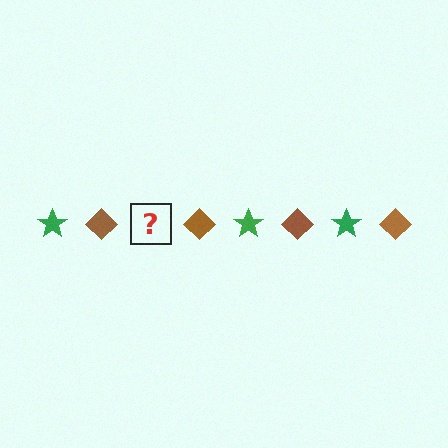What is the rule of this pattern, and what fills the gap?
The rule is that the pattern alternates between green star and brown diamond. The gap should be filled with a green star.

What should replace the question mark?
The question mark should be replaced with a green star.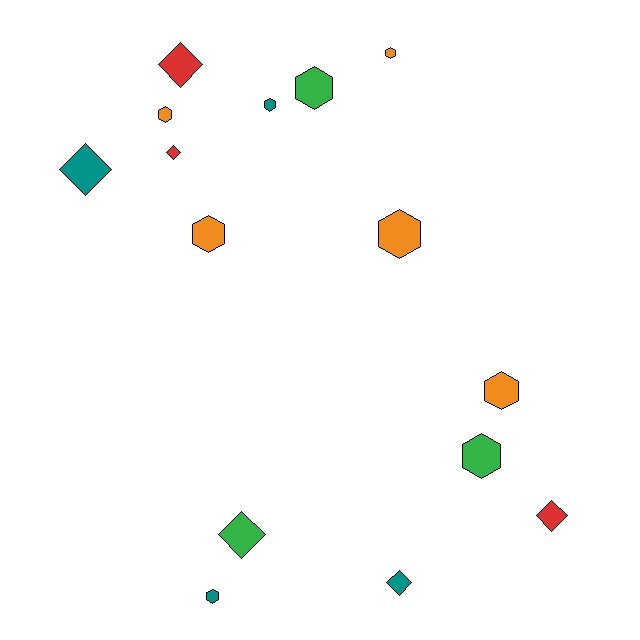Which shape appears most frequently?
Hexagon, with 9 objects.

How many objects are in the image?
There are 15 objects.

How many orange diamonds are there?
There are no orange diamonds.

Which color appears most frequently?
Orange, with 5 objects.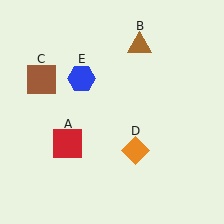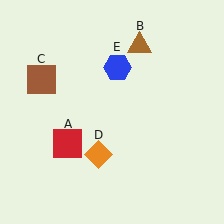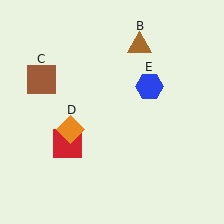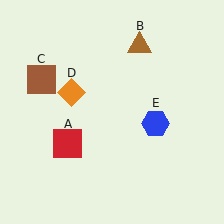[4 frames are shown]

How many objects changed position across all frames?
2 objects changed position: orange diamond (object D), blue hexagon (object E).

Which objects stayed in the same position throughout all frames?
Red square (object A) and brown triangle (object B) and brown square (object C) remained stationary.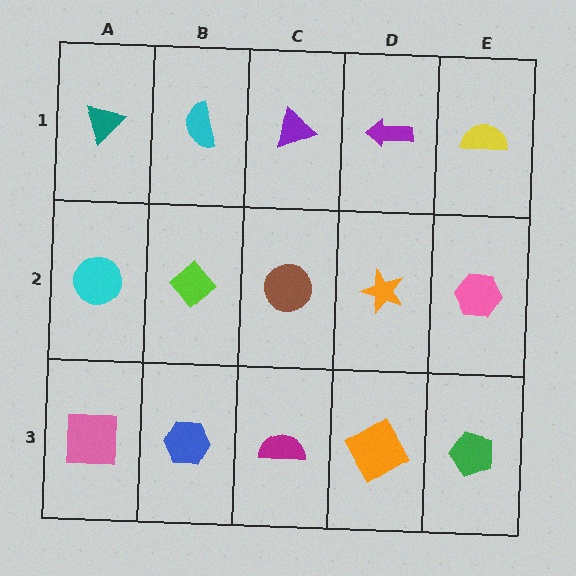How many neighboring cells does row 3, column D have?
3.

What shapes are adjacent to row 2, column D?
A purple arrow (row 1, column D), an orange diamond (row 3, column D), a brown circle (row 2, column C), a pink hexagon (row 2, column E).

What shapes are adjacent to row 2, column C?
A purple triangle (row 1, column C), a magenta semicircle (row 3, column C), a lime diamond (row 2, column B), an orange star (row 2, column D).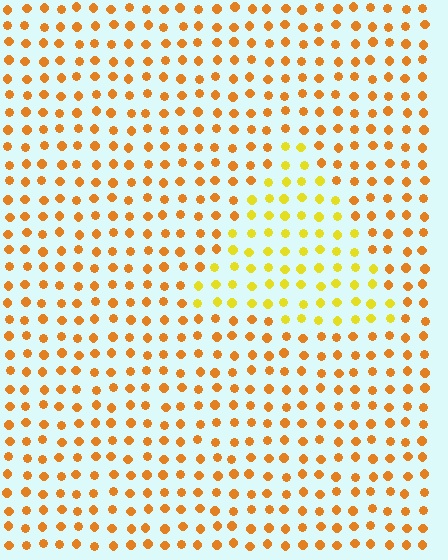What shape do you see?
I see a triangle.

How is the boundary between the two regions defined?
The boundary is defined purely by a slight shift in hue (about 29 degrees). Spacing, size, and orientation are identical on both sides.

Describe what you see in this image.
The image is filled with small orange elements in a uniform arrangement. A triangle-shaped region is visible where the elements are tinted to a slightly different hue, forming a subtle color boundary.